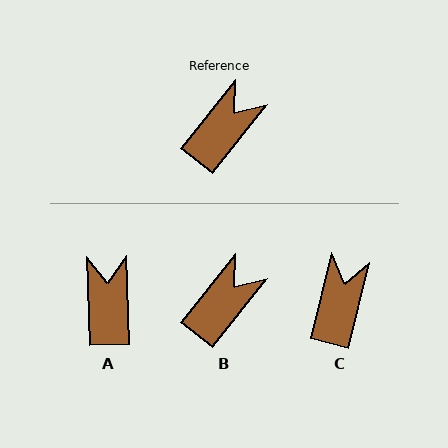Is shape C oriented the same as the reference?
No, it is off by about 25 degrees.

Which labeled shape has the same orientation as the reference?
B.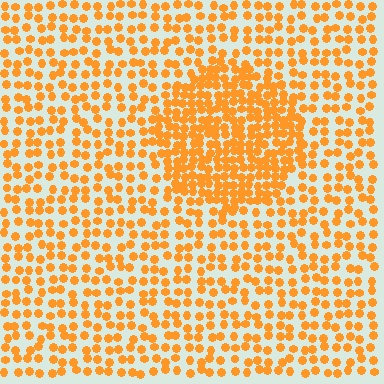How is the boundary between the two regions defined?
The boundary is defined by a change in element density (approximately 1.9x ratio). All elements are the same color, size, and shape.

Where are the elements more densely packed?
The elements are more densely packed inside the circle boundary.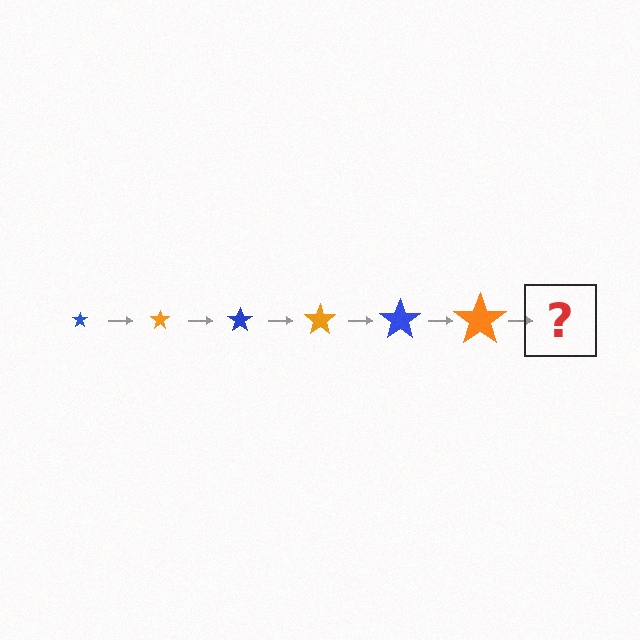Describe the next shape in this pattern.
It should be a blue star, larger than the previous one.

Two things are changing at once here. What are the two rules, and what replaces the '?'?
The two rules are that the star grows larger each step and the color cycles through blue and orange. The '?' should be a blue star, larger than the previous one.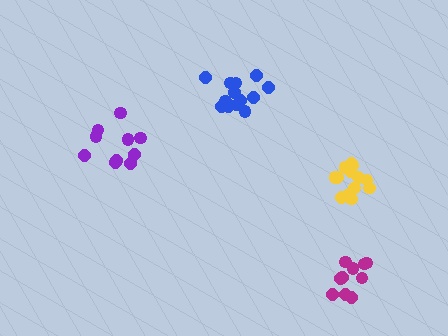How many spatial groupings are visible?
There are 4 spatial groupings.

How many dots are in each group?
Group 1: 13 dots, Group 2: 10 dots, Group 3: 10 dots, Group 4: 13 dots (46 total).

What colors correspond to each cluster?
The clusters are colored: blue, purple, magenta, yellow.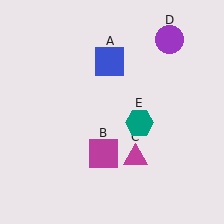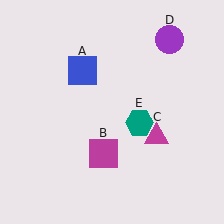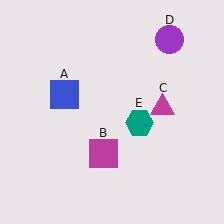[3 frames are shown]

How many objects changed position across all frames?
2 objects changed position: blue square (object A), magenta triangle (object C).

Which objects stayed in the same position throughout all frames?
Magenta square (object B) and purple circle (object D) and teal hexagon (object E) remained stationary.